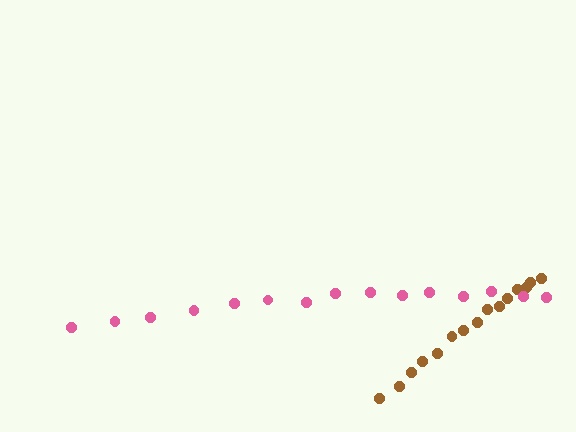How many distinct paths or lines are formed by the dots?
There are 2 distinct paths.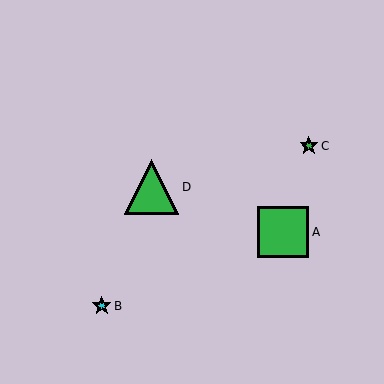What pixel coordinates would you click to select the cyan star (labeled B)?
Click at (102, 306) to select the cyan star B.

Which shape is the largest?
The green triangle (labeled D) is the largest.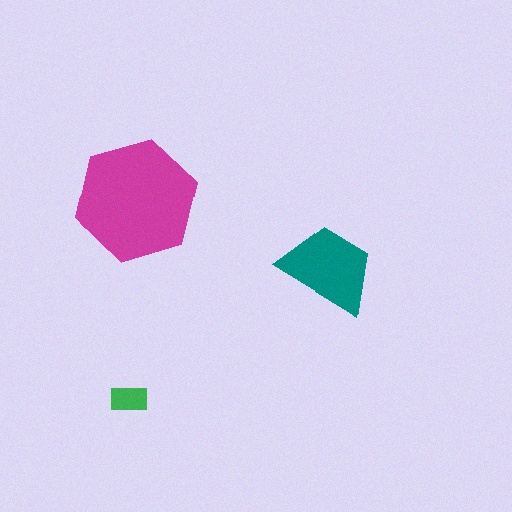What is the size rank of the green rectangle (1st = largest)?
3rd.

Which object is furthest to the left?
The green rectangle is leftmost.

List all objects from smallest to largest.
The green rectangle, the teal trapezoid, the magenta hexagon.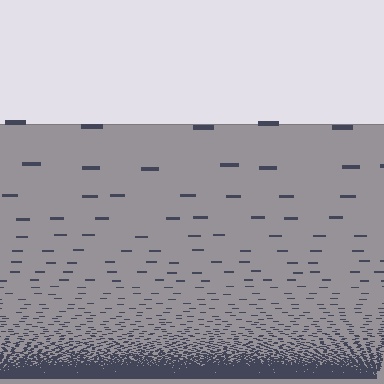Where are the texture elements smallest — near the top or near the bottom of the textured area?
Near the bottom.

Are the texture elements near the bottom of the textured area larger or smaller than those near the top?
Smaller. The gradient is inverted — elements near the bottom are smaller and denser.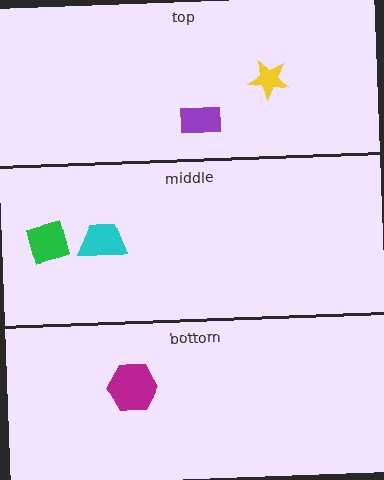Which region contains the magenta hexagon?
The bottom region.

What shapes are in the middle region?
The cyan trapezoid, the green square.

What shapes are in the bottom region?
The magenta hexagon.